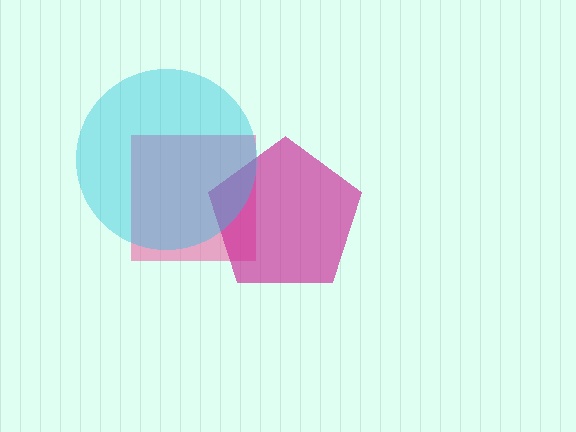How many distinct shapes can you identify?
There are 3 distinct shapes: a pink square, a magenta pentagon, a cyan circle.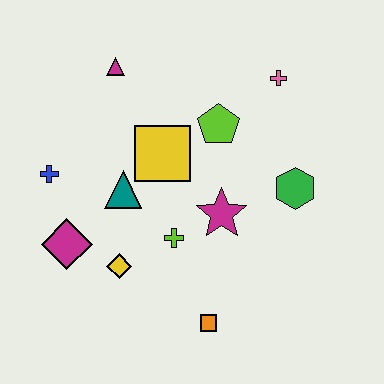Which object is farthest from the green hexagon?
The blue cross is farthest from the green hexagon.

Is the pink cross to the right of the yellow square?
Yes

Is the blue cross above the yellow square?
No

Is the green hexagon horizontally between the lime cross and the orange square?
No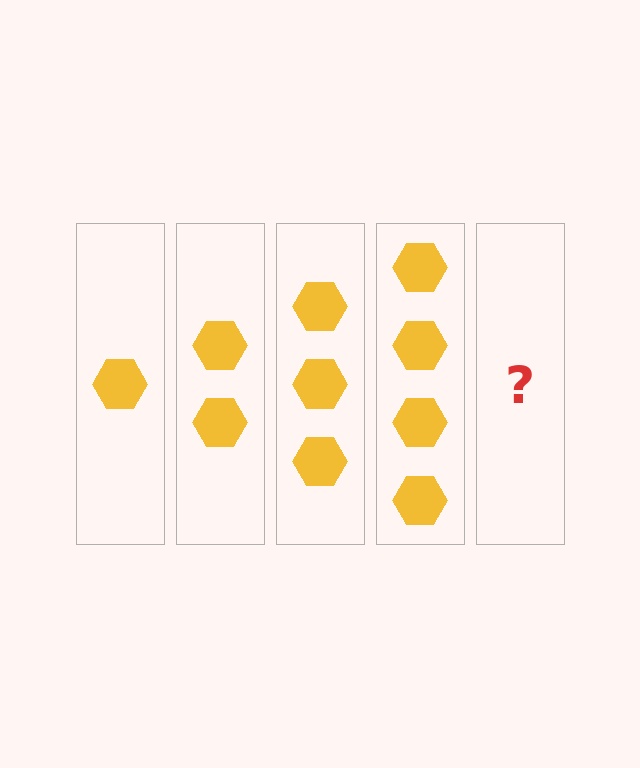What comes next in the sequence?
The next element should be 5 hexagons.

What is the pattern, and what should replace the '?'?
The pattern is that each step adds one more hexagon. The '?' should be 5 hexagons.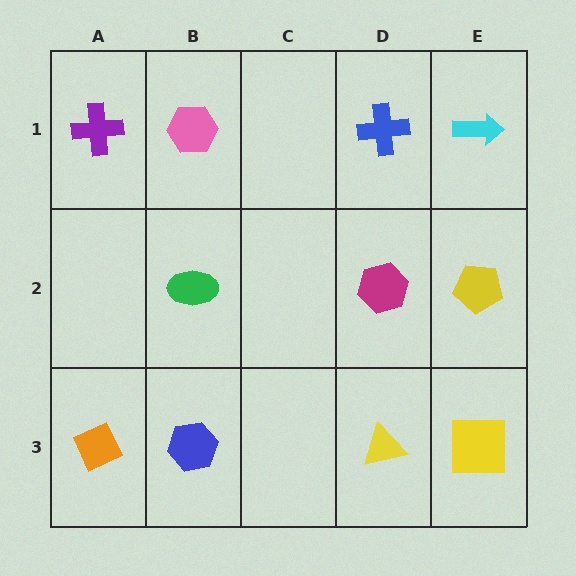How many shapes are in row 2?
3 shapes.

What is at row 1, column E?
A cyan arrow.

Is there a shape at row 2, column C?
No, that cell is empty.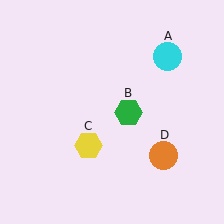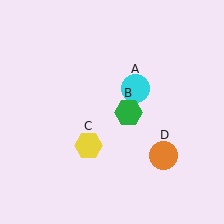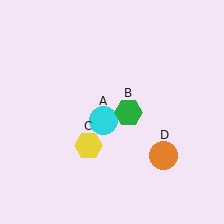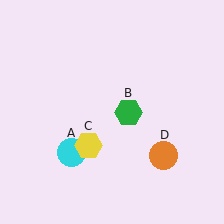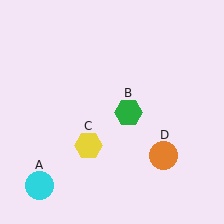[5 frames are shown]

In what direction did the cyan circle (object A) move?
The cyan circle (object A) moved down and to the left.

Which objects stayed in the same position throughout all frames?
Green hexagon (object B) and yellow hexagon (object C) and orange circle (object D) remained stationary.